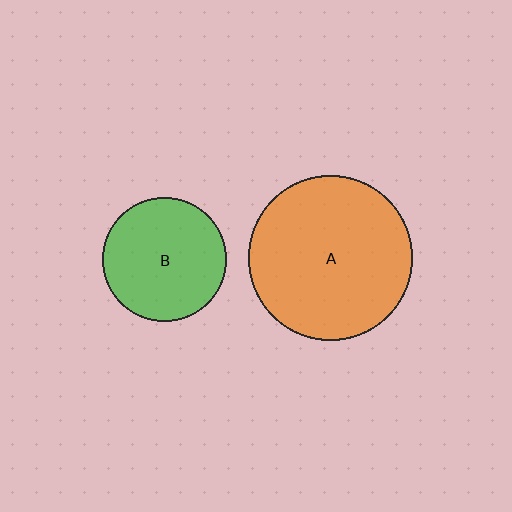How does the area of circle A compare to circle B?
Approximately 1.8 times.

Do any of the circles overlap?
No, none of the circles overlap.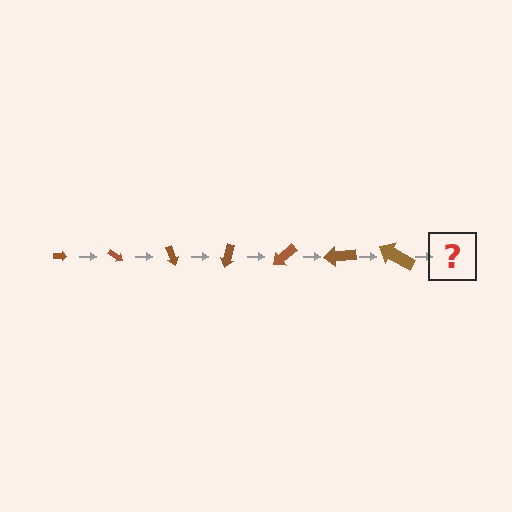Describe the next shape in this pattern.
It should be an arrow, larger than the previous one and rotated 245 degrees from the start.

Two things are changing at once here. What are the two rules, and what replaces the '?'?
The two rules are that the arrow grows larger each step and it rotates 35 degrees each step. The '?' should be an arrow, larger than the previous one and rotated 245 degrees from the start.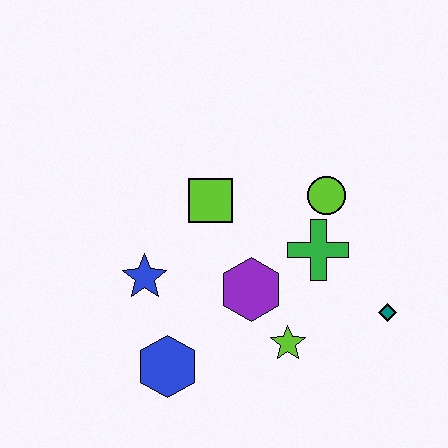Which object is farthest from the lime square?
The teal diamond is farthest from the lime square.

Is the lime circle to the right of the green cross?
Yes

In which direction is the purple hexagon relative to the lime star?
The purple hexagon is above the lime star.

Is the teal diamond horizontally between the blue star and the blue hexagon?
No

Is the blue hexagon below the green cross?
Yes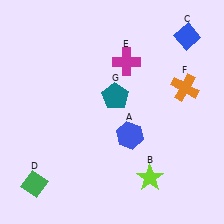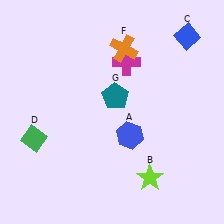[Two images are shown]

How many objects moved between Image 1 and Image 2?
2 objects moved between the two images.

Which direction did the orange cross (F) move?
The orange cross (F) moved left.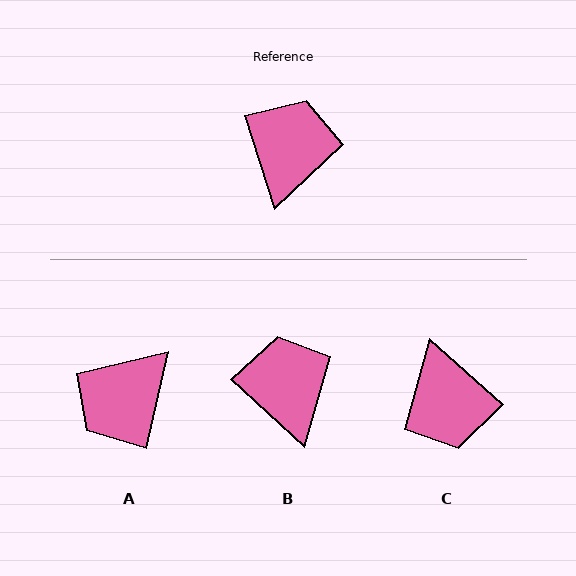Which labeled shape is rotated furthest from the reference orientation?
A, about 150 degrees away.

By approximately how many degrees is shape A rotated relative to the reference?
Approximately 150 degrees counter-clockwise.